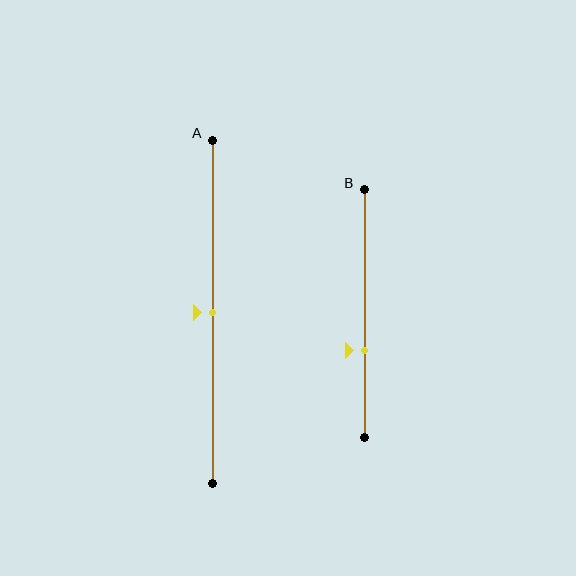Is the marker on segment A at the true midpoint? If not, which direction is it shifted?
Yes, the marker on segment A is at the true midpoint.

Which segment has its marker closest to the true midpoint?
Segment A has its marker closest to the true midpoint.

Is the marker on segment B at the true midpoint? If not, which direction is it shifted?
No, the marker on segment B is shifted downward by about 15% of the segment length.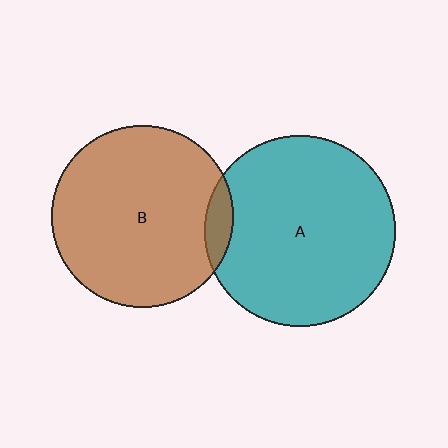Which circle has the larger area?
Circle A (teal).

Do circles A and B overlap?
Yes.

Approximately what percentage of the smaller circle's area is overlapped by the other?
Approximately 5%.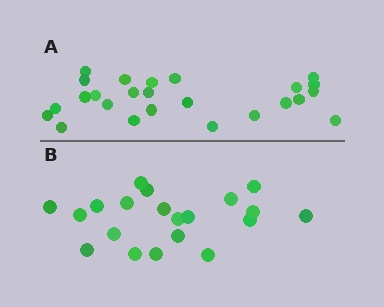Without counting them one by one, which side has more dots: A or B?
Region A (the top region) has more dots.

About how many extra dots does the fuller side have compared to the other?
Region A has about 5 more dots than region B.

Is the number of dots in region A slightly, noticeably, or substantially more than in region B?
Region A has noticeably more, but not dramatically so. The ratio is roughly 1.2 to 1.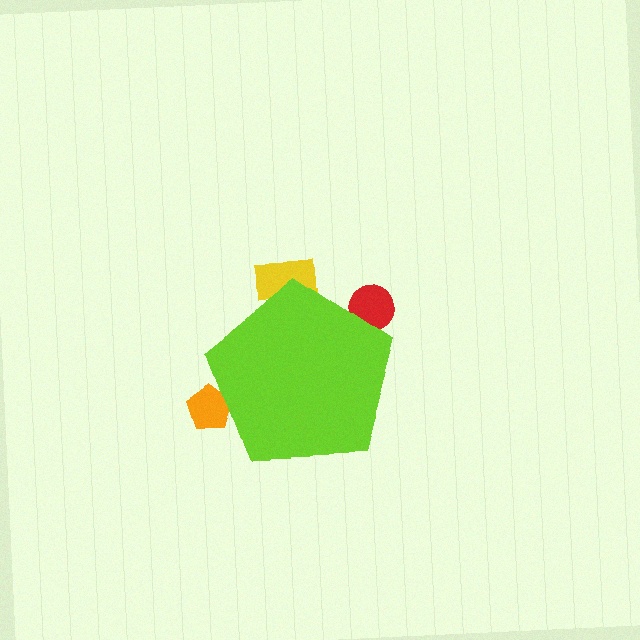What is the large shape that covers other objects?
A lime pentagon.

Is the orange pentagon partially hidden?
Yes, the orange pentagon is partially hidden behind the lime pentagon.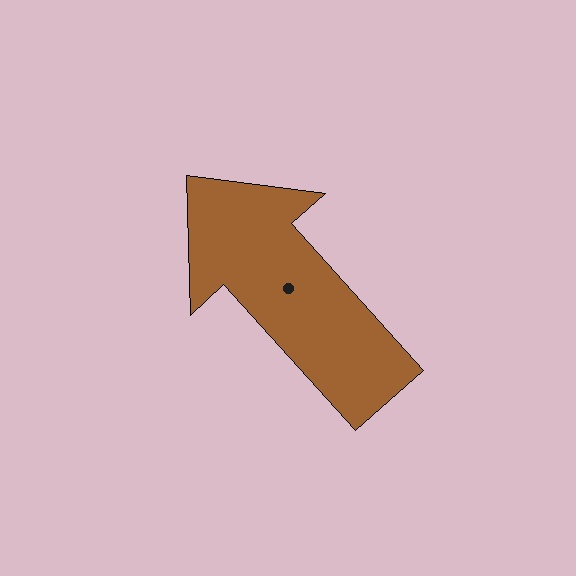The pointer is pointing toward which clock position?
Roughly 11 o'clock.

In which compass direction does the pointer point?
Northwest.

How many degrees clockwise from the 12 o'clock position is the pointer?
Approximately 318 degrees.